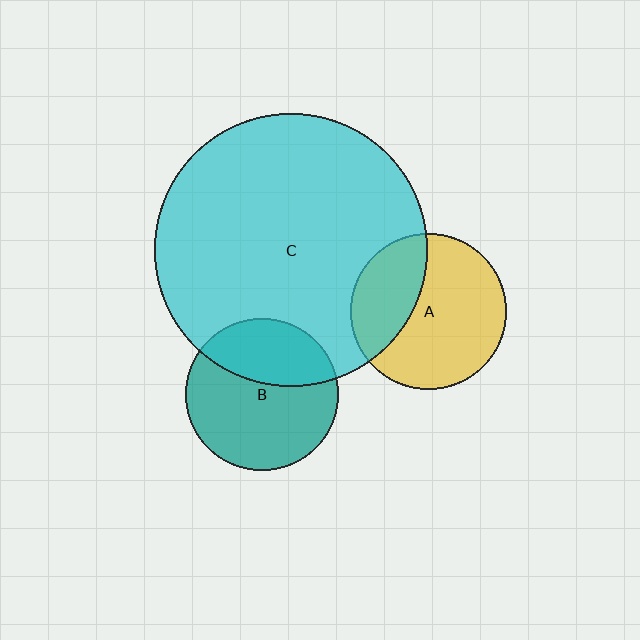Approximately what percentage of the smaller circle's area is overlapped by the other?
Approximately 35%.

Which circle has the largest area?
Circle C (cyan).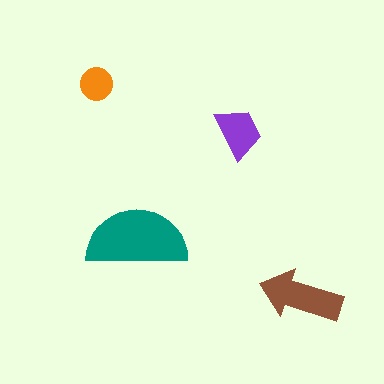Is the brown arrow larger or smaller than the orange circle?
Larger.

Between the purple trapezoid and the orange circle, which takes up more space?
The purple trapezoid.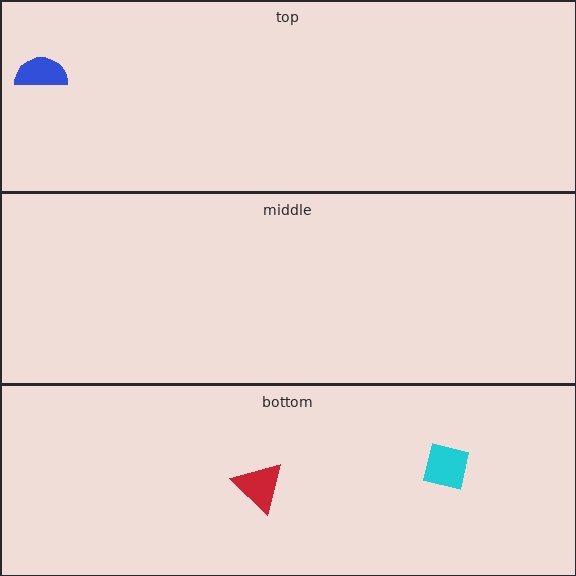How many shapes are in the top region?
1.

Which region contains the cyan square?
The bottom region.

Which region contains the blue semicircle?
The top region.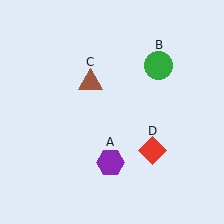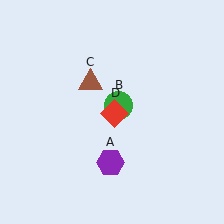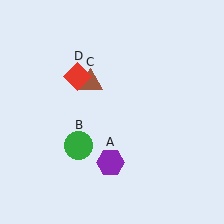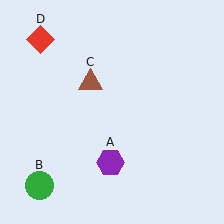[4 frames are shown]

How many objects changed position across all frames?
2 objects changed position: green circle (object B), red diamond (object D).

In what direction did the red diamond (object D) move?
The red diamond (object D) moved up and to the left.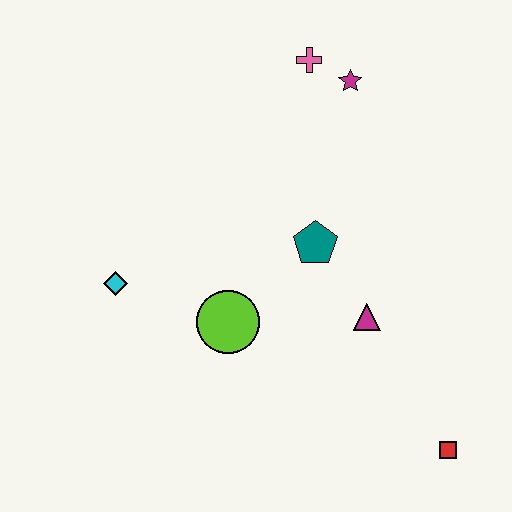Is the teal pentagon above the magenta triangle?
Yes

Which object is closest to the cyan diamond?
The lime circle is closest to the cyan diamond.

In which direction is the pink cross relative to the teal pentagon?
The pink cross is above the teal pentagon.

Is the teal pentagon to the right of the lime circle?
Yes